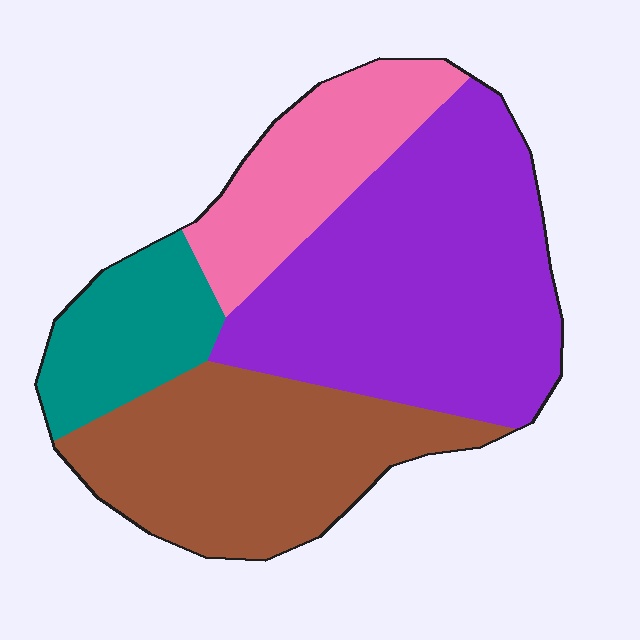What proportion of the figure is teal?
Teal takes up about one eighth (1/8) of the figure.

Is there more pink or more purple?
Purple.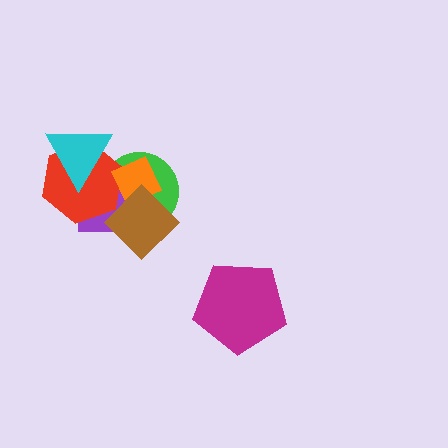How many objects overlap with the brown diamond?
4 objects overlap with the brown diamond.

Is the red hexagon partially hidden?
Yes, it is partially covered by another shape.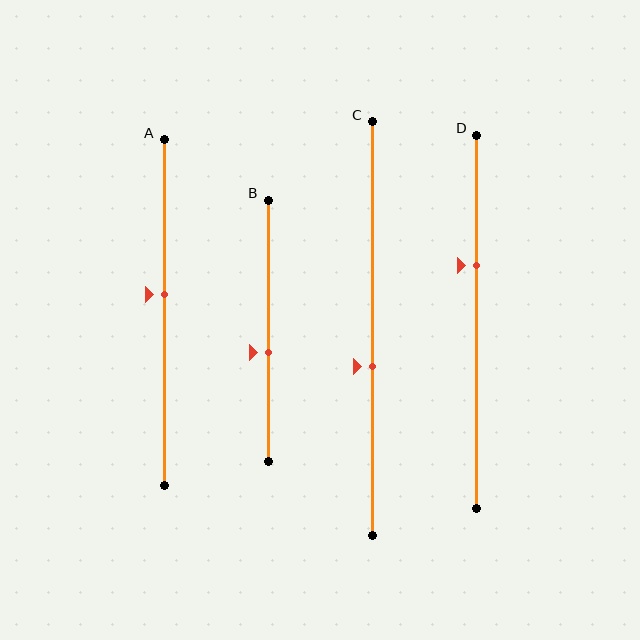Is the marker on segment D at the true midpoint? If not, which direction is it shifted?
No, the marker on segment D is shifted upward by about 15% of the segment length.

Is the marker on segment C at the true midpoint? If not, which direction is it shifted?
No, the marker on segment C is shifted downward by about 9% of the segment length.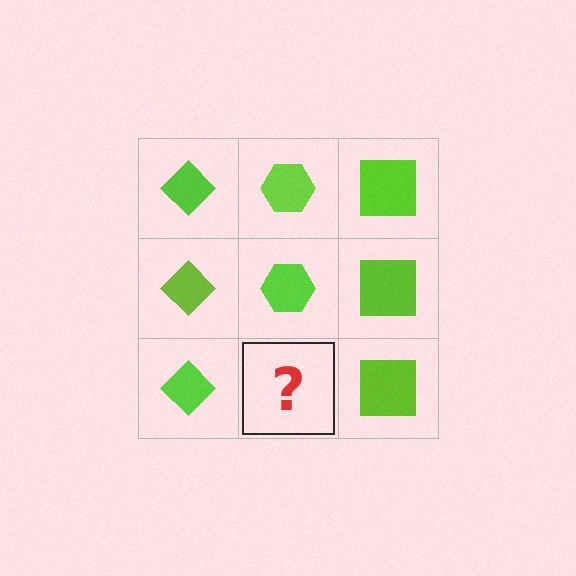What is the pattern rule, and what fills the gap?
The rule is that each column has a consistent shape. The gap should be filled with a lime hexagon.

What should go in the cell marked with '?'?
The missing cell should contain a lime hexagon.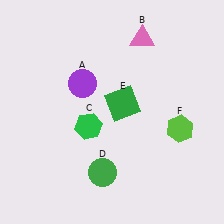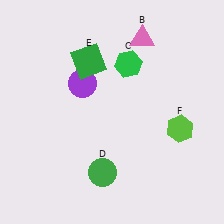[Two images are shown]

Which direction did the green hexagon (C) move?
The green hexagon (C) moved up.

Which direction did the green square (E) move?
The green square (E) moved up.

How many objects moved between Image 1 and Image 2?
2 objects moved between the two images.